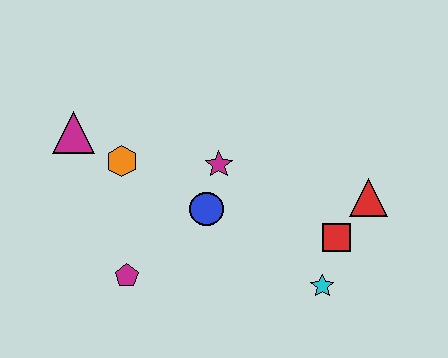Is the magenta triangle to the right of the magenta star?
No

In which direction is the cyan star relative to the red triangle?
The cyan star is below the red triangle.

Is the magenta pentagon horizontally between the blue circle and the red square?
No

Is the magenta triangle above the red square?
Yes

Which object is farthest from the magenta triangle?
The red triangle is farthest from the magenta triangle.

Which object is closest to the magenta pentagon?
The blue circle is closest to the magenta pentagon.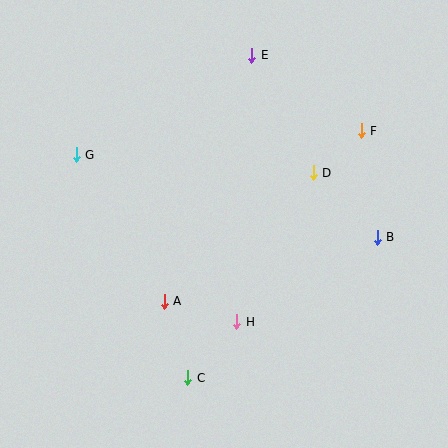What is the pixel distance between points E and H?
The distance between E and H is 267 pixels.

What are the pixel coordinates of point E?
Point E is at (252, 55).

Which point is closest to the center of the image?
Point A at (164, 301) is closest to the center.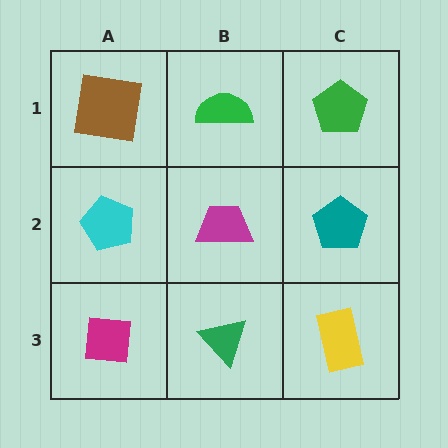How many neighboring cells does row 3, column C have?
2.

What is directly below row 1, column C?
A teal pentagon.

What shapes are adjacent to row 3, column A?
A cyan pentagon (row 2, column A), a green triangle (row 3, column B).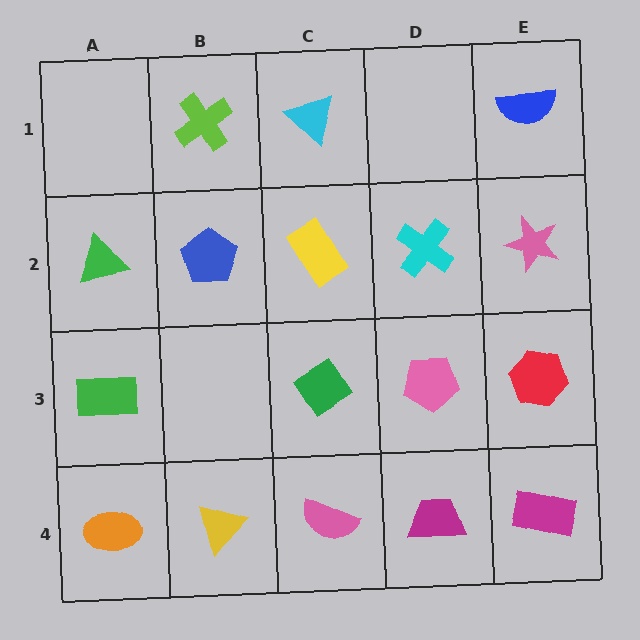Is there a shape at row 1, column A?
No, that cell is empty.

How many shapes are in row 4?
5 shapes.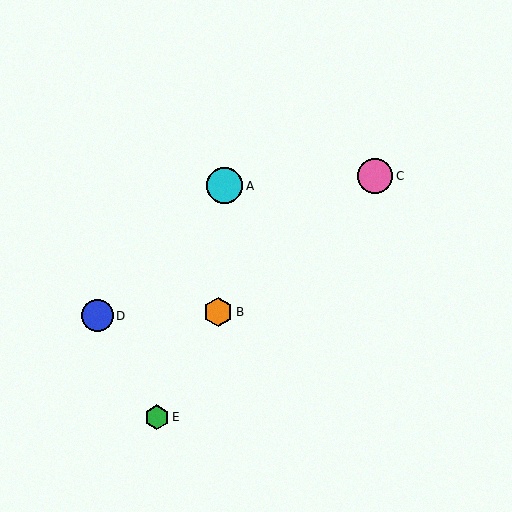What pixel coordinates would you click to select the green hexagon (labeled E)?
Click at (156, 417) to select the green hexagon E.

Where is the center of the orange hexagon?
The center of the orange hexagon is at (218, 312).